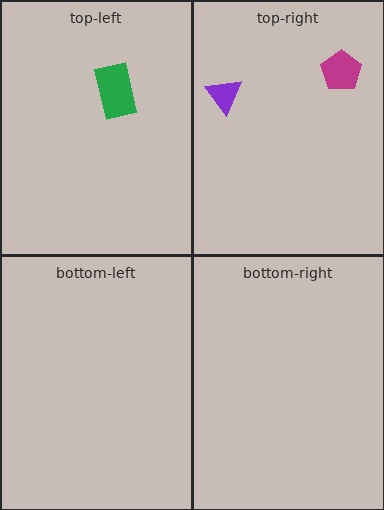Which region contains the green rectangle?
The top-left region.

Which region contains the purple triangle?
The top-right region.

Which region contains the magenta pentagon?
The top-right region.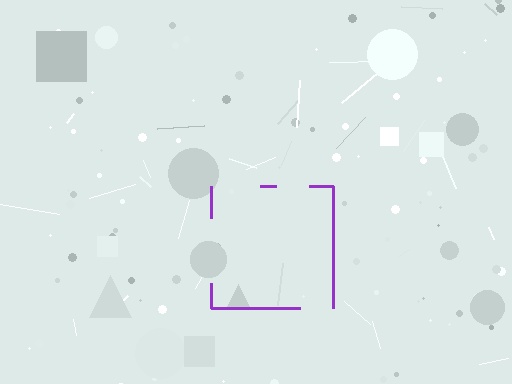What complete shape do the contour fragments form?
The contour fragments form a square.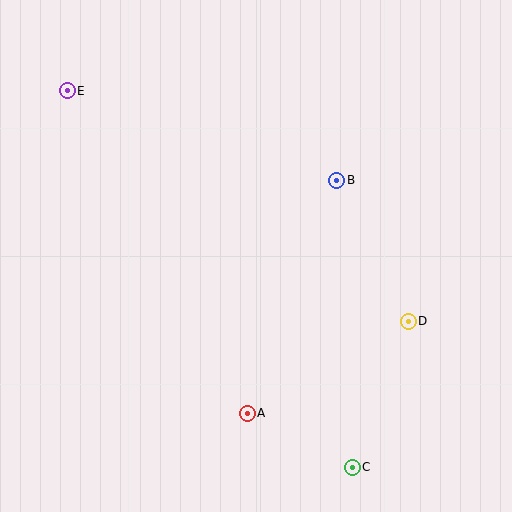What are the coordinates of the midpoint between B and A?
The midpoint between B and A is at (292, 297).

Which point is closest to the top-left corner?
Point E is closest to the top-left corner.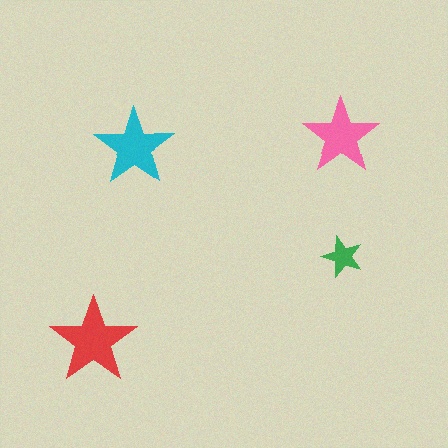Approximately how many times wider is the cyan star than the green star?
About 2 times wider.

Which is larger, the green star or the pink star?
The pink one.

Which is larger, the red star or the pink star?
The red one.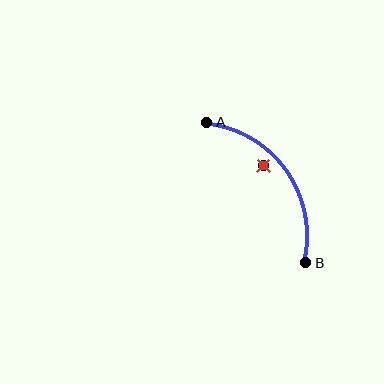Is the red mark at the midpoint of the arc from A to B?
No — the red mark does not lie on the arc at all. It sits slightly inside the curve.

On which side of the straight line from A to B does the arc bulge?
The arc bulges above and to the right of the straight line connecting A and B.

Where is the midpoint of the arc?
The arc midpoint is the point on the curve farthest from the straight line joining A and B. It sits above and to the right of that line.